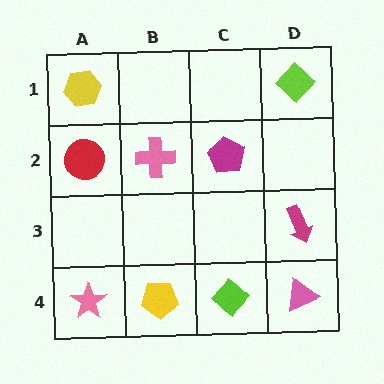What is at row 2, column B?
A pink cross.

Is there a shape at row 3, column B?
No, that cell is empty.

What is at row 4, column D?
A pink triangle.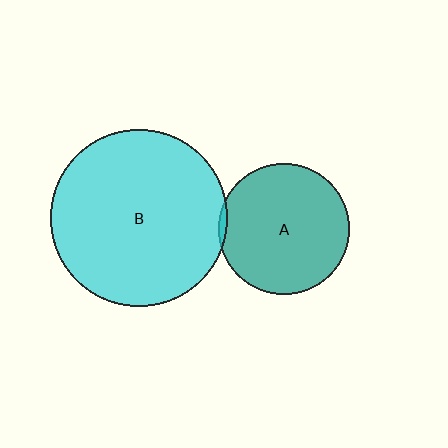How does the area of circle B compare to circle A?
Approximately 1.8 times.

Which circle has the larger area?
Circle B (cyan).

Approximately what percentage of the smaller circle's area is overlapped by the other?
Approximately 5%.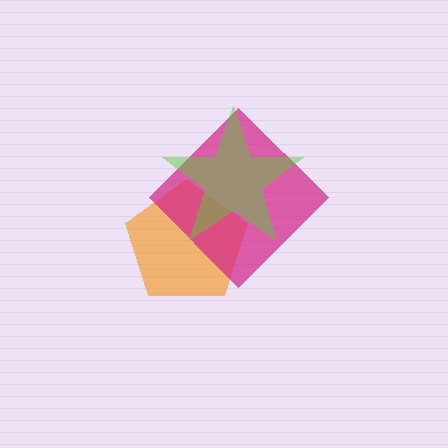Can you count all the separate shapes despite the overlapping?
Yes, there are 3 separate shapes.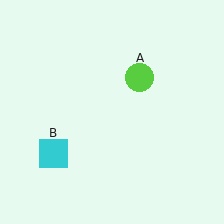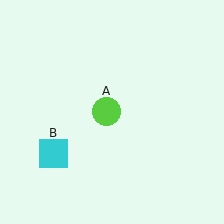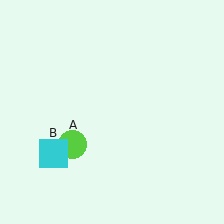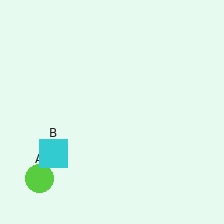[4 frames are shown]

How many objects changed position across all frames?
1 object changed position: lime circle (object A).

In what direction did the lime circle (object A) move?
The lime circle (object A) moved down and to the left.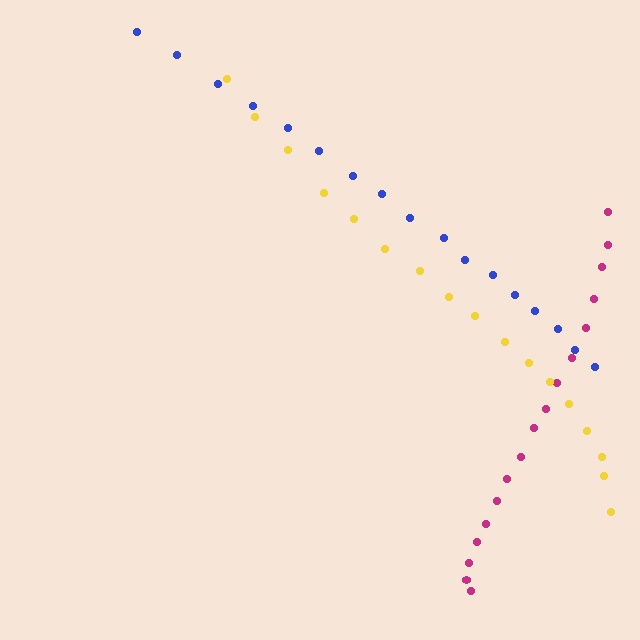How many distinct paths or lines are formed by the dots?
There are 3 distinct paths.